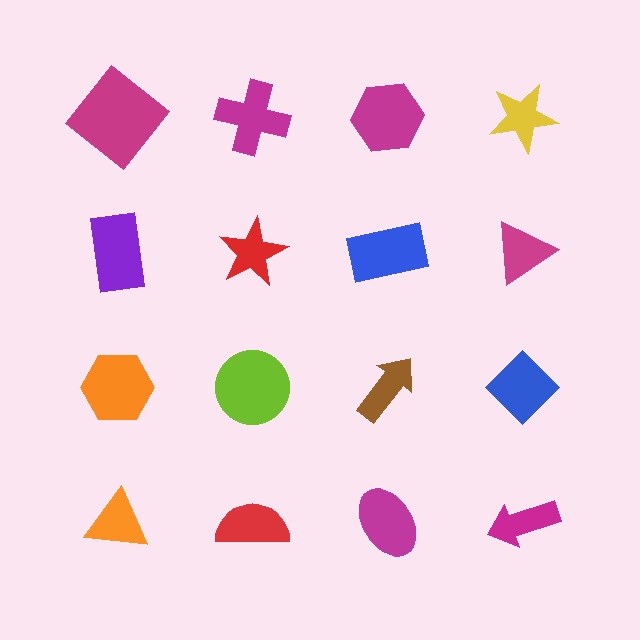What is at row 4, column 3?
A magenta ellipse.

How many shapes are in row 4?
4 shapes.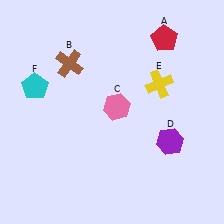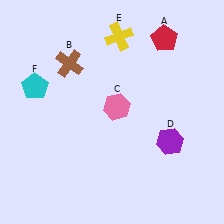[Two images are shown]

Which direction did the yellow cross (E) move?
The yellow cross (E) moved up.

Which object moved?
The yellow cross (E) moved up.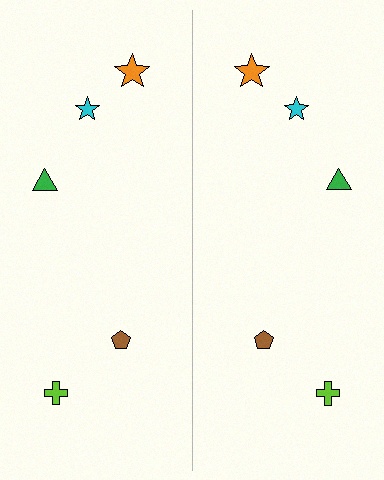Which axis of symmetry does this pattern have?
The pattern has a vertical axis of symmetry running through the center of the image.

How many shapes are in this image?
There are 10 shapes in this image.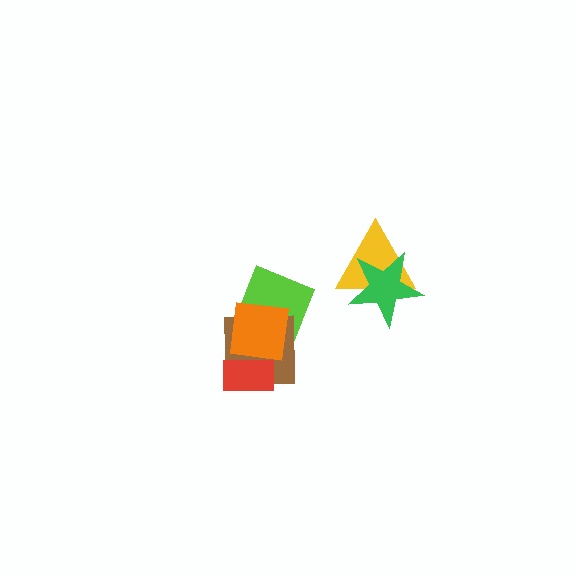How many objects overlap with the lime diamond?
2 objects overlap with the lime diamond.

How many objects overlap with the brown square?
3 objects overlap with the brown square.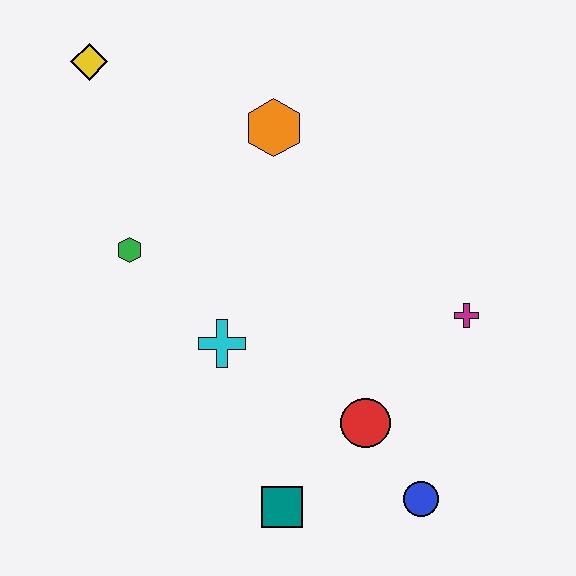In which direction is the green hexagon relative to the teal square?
The green hexagon is above the teal square.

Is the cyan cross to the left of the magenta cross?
Yes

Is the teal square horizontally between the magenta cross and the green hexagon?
Yes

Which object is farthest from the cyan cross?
The yellow diamond is farthest from the cyan cross.